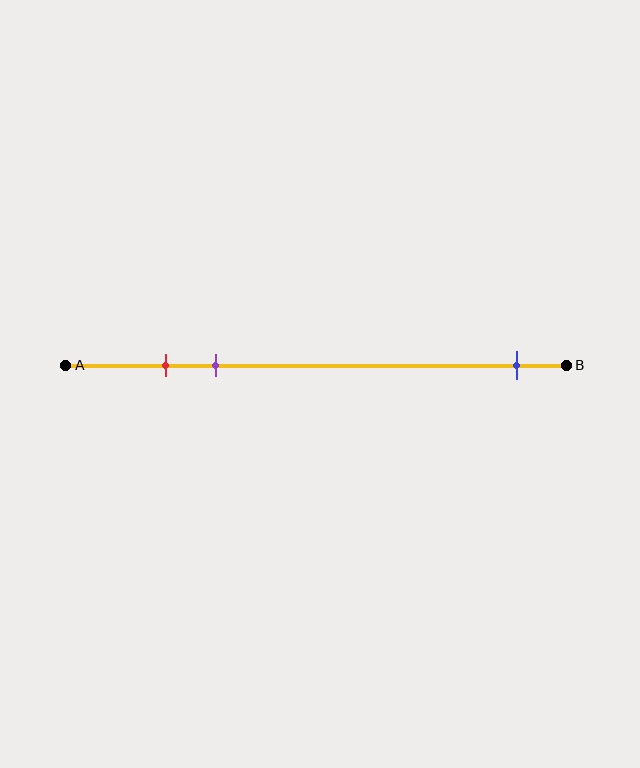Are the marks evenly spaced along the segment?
No, the marks are not evenly spaced.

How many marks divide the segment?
There are 3 marks dividing the segment.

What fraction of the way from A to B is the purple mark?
The purple mark is approximately 30% (0.3) of the way from A to B.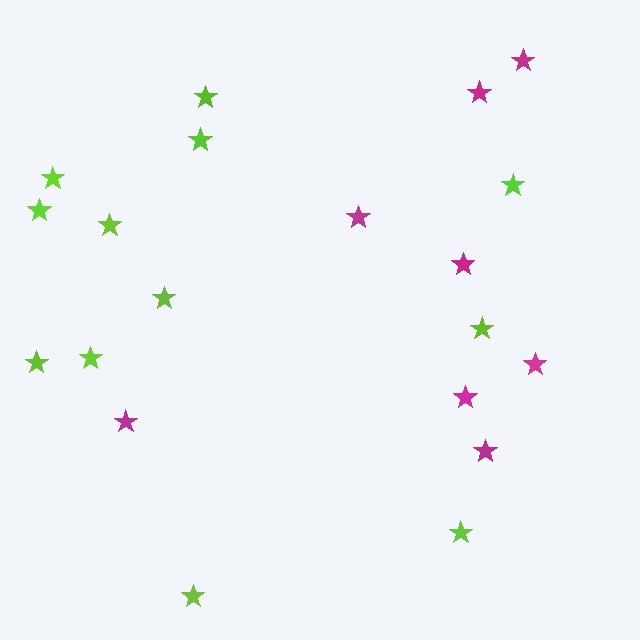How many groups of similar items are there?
There are 2 groups: one group of lime stars (12) and one group of magenta stars (8).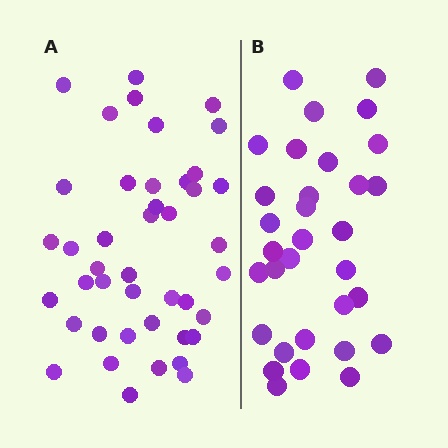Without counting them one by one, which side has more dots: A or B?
Region A (the left region) has more dots.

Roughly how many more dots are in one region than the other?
Region A has roughly 12 or so more dots than region B.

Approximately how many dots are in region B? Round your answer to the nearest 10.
About 30 dots. (The exact count is 32, which rounds to 30.)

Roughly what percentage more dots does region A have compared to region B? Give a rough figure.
About 35% more.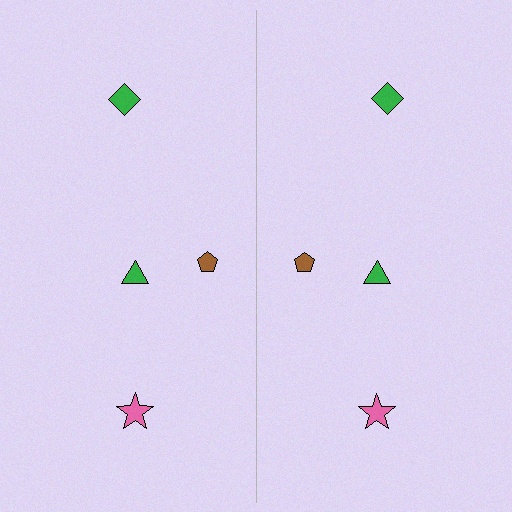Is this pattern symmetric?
Yes, this pattern has bilateral (reflection) symmetry.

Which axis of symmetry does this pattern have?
The pattern has a vertical axis of symmetry running through the center of the image.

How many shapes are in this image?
There are 8 shapes in this image.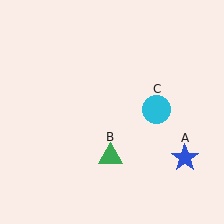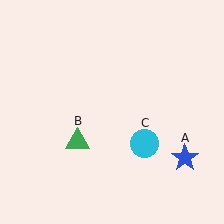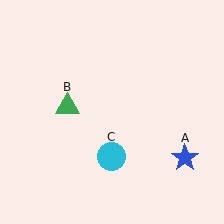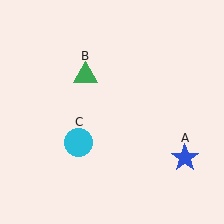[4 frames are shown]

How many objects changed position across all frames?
2 objects changed position: green triangle (object B), cyan circle (object C).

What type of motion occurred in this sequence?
The green triangle (object B), cyan circle (object C) rotated clockwise around the center of the scene.